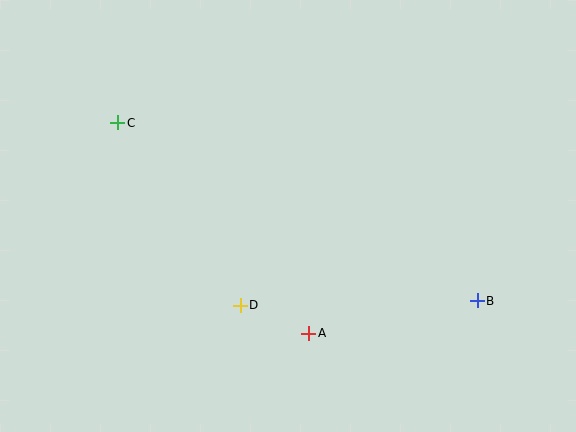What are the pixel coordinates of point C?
Point C is at (118, 123).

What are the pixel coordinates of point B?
Point B is at (477, 301).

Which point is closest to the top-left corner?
Point C is closest to the top-left corner.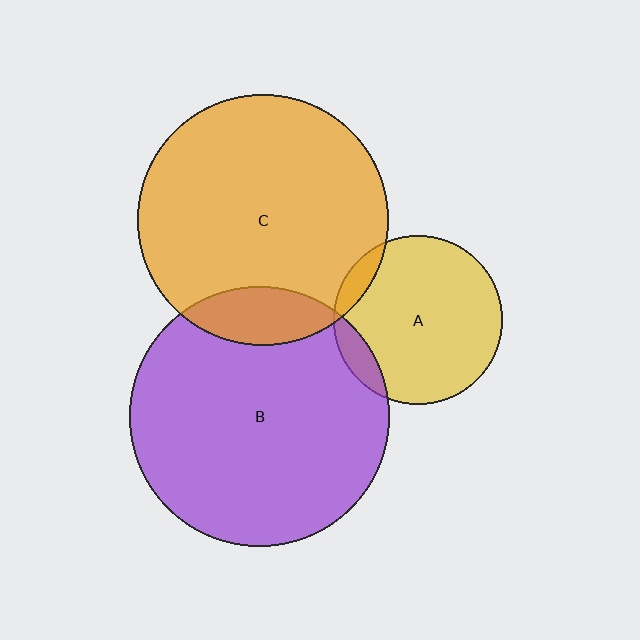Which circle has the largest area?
Circle B (purple).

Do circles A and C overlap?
Yes.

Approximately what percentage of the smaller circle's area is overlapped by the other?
Approximately 5%.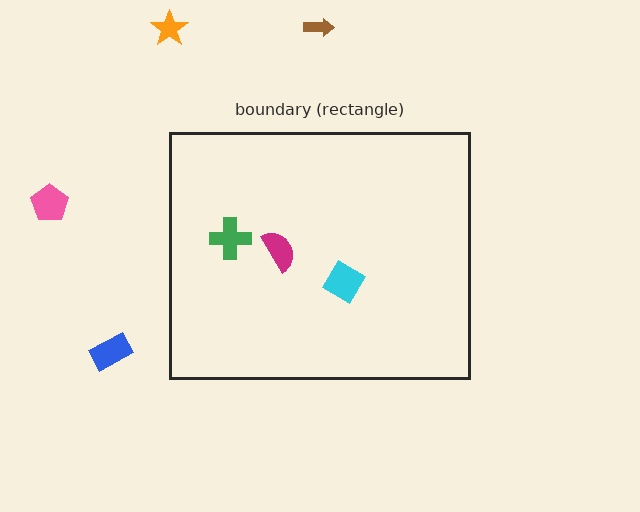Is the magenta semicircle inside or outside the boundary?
Inside.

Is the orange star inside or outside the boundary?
Outside.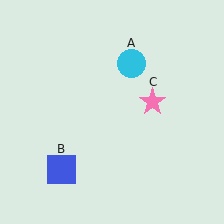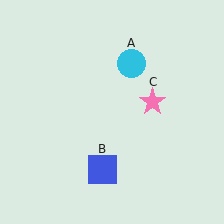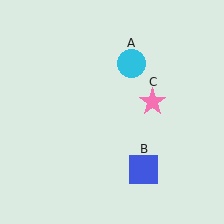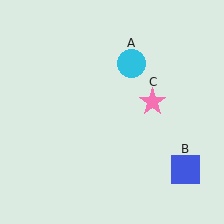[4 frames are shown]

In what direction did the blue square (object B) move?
The blue square (object B) moved right.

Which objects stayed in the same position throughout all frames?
Cyan circle (object A) and pink star (object C) remained stationary.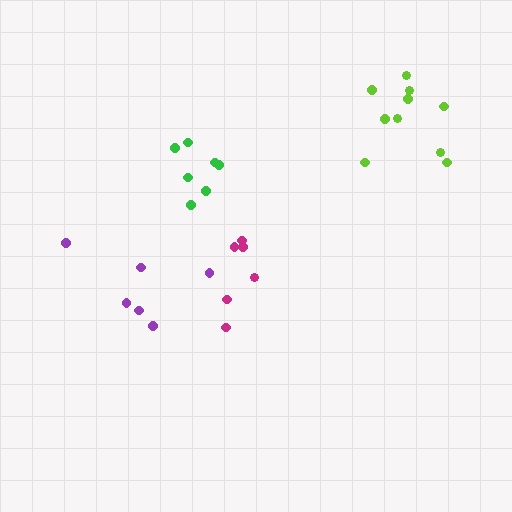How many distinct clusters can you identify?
There are 4 distinct clusters.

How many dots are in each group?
Group 1: 10 dots, Group 2: 7 dots, Group 3: 6 dots, Group 4: 6 dots (29 total).